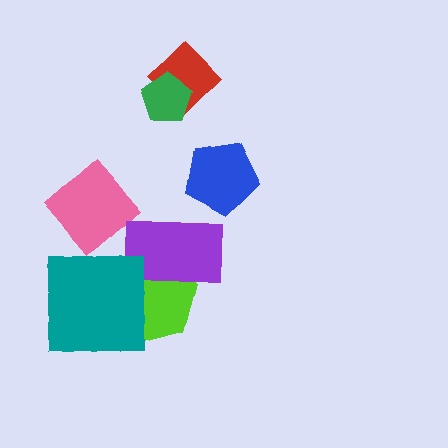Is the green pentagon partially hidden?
No, no other shape covers it.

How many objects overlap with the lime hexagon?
2 objects overlap with the lime hexagon.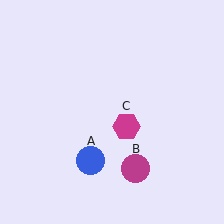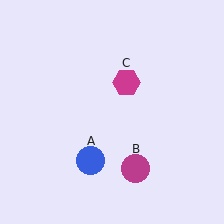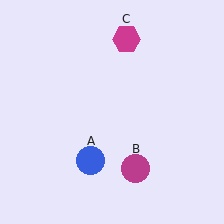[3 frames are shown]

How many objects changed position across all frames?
1 object changed position: magenta hexagon (object C).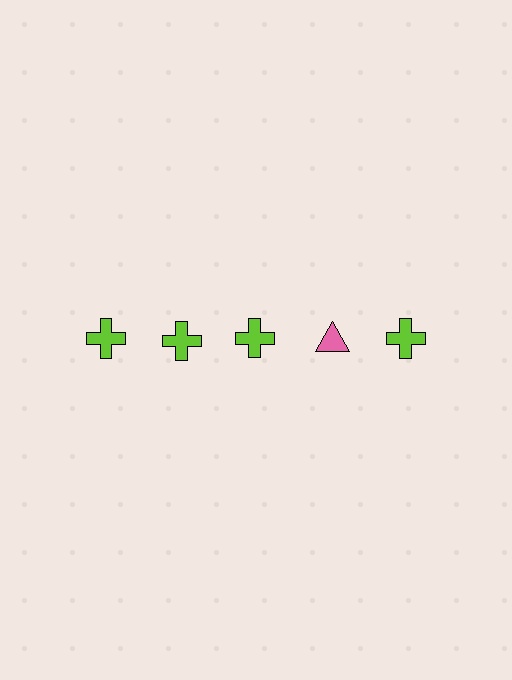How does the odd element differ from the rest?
It differs in both color (pink instead of lime) and shape (triangle instead of cross).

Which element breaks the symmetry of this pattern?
The pink triangle in the top row, second from right column breaks the symmetry. All other shapes are lime crosses.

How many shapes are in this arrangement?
There are 5 shapes arranged in a grid pattern.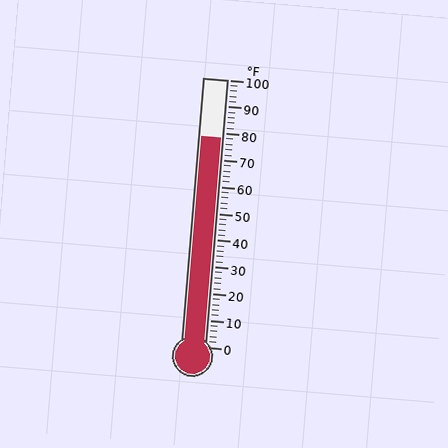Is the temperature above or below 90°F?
The temperature is below 90°F.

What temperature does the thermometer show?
The thermometer shows approximately 78°F.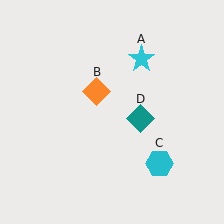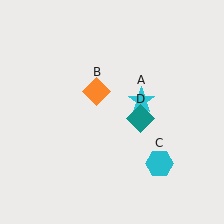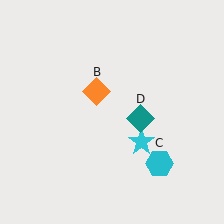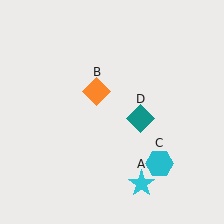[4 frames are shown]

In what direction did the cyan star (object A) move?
The cyan star (object A) moved down.